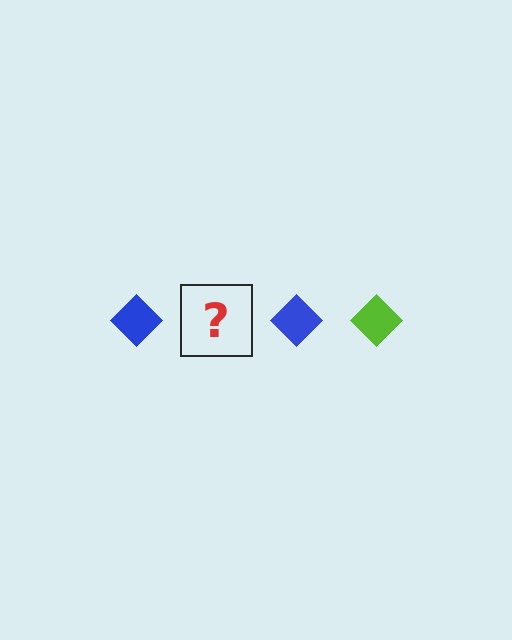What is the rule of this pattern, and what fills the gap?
The rule is that the pattern cycles through blue, lime diamonds. The gap should be filled with a lime diamond.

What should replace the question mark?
The question mark should be replaced with a lime diamond.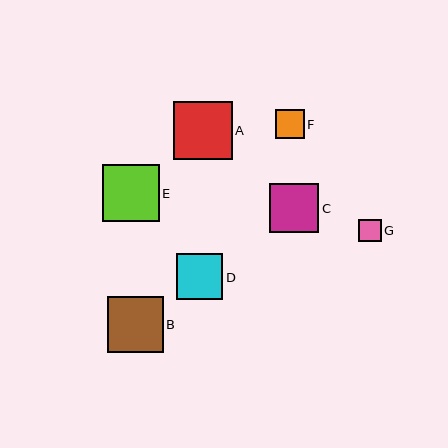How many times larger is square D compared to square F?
Square D is approximately 1.6 times the size of square F.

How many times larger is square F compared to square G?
Square F is approximately 1.3 times the size of square G.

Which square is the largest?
Square A is the largest with a size of approximately 58 pixels.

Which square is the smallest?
Square G is the smallest with a size of approximately 22 pixels.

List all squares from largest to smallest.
From largest to smallest: A, E, B, C, D, F, G.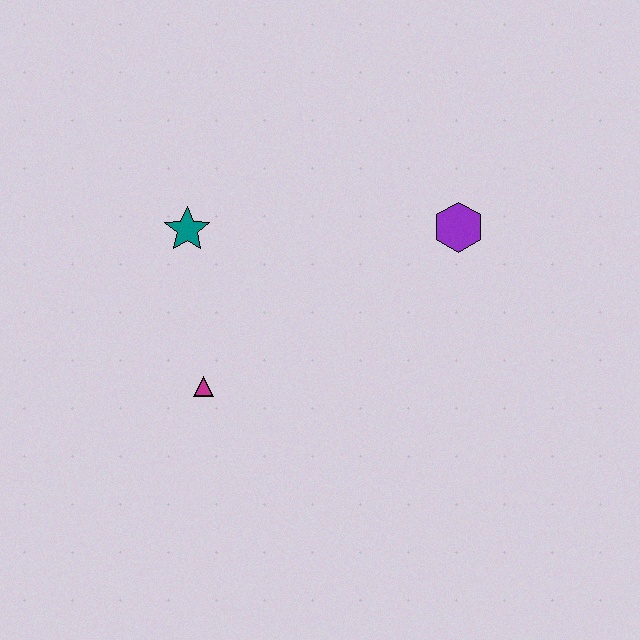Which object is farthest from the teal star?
The purple hexagon is farthest from the teal star.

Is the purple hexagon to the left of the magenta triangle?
No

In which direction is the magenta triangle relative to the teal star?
The magenta triangle is below the teal star.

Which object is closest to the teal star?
The magenta triangle is closest to the teal star.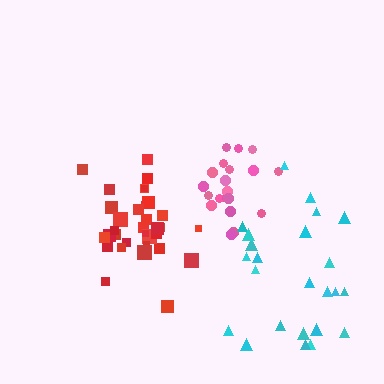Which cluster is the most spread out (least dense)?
Cyan.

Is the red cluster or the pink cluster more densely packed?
Red.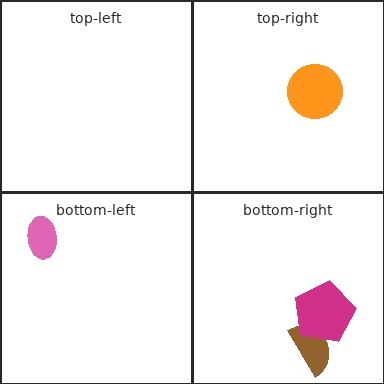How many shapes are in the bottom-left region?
1.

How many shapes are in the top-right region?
1.